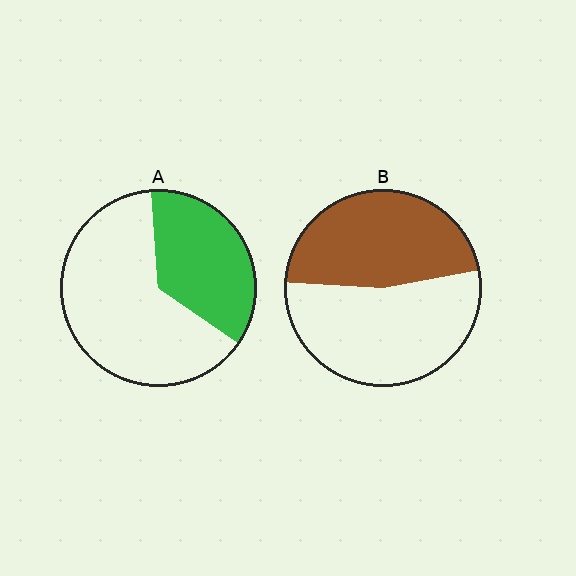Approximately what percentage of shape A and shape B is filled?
A is approximately 35% and B is approximately 45%.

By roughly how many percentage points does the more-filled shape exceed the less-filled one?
By roughly 10 percentage points (B over A).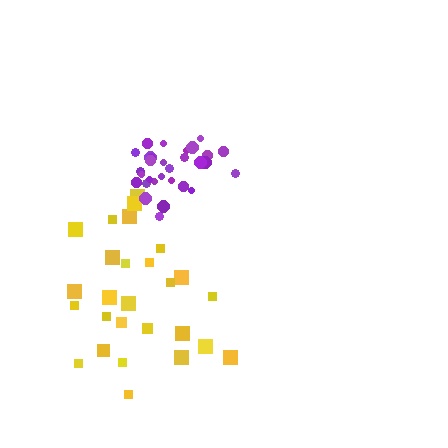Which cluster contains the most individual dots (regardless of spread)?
Purple (30).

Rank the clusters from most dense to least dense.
purple, yellow.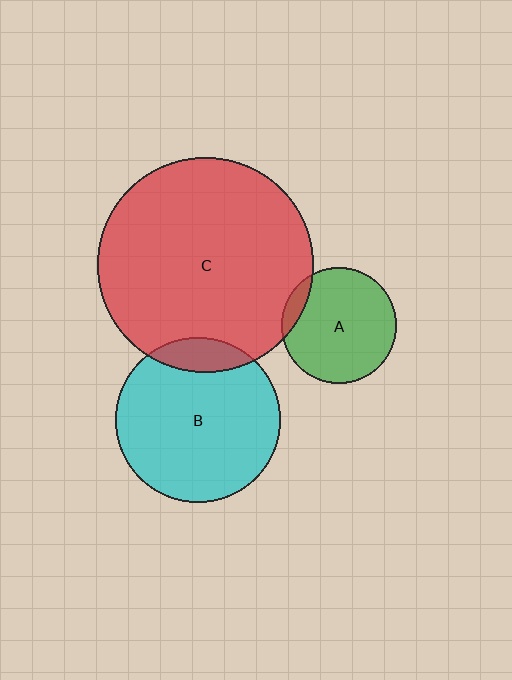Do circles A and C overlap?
Yes.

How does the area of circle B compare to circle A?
Approximately 2.1 times.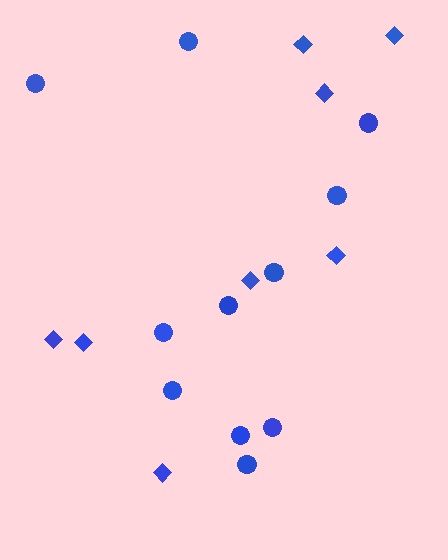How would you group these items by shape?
There are 2 groups: one group of circles (11) and one group of diamonds (8).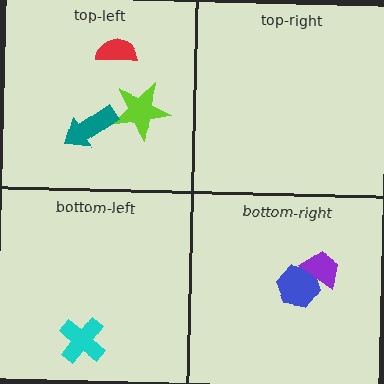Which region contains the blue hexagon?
The bottom-right region.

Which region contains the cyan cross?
The bottom-left region.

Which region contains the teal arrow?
The top-left region.